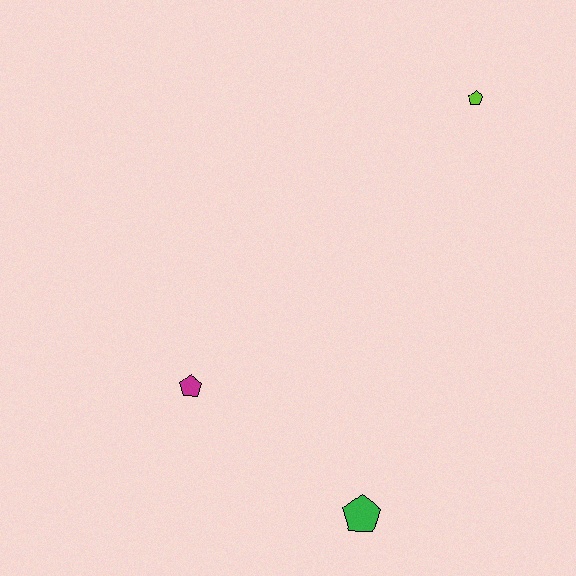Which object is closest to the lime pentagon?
The magenta pentagon is closest to the lime pentagon.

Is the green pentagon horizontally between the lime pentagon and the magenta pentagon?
Yes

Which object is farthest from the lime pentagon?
The green pentagon is farthest from the lime pentagon.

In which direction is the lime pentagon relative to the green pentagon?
The lime pentagon is above the green pentagon.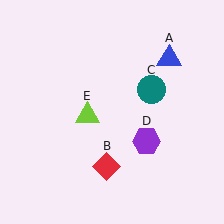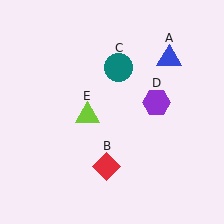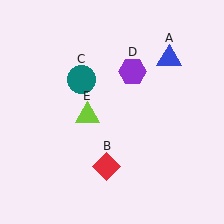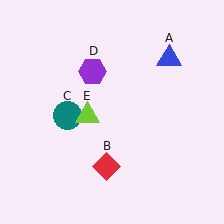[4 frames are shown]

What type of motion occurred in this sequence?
The teal circle (object C), purple hexagon (object D) rotated counterclockwise around the center of the scene.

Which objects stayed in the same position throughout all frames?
Blue triangle (object A) and red diamond (object B) and lime triangle (object E) remained stationary.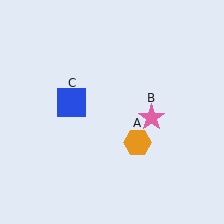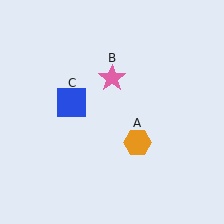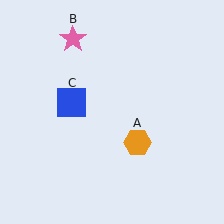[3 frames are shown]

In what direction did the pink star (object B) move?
The pink star (object B) moved up and to the left.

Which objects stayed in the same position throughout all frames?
Orange hexagon (object A) and blue square (object C) remained stationary.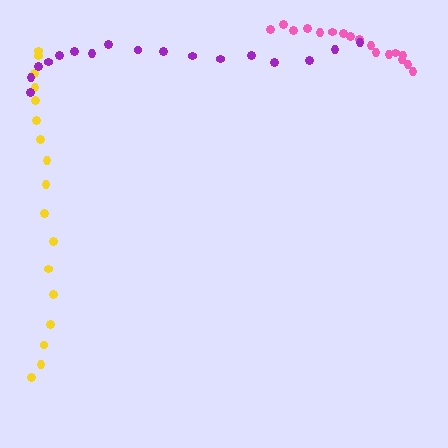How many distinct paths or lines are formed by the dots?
There are 3 distinct paths.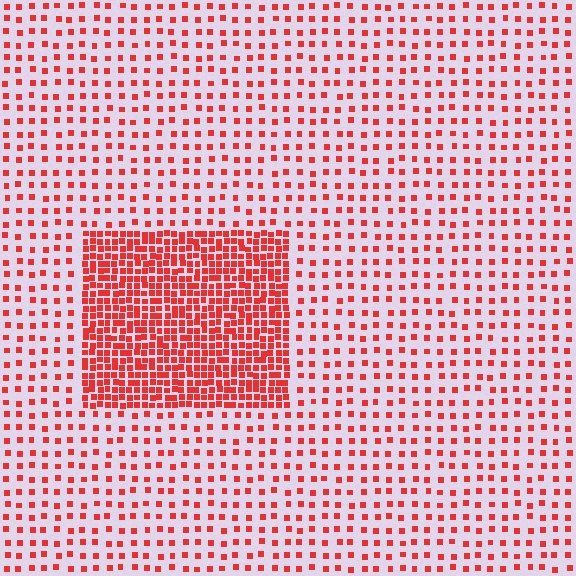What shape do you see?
I see a rectangle.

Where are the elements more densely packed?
The elements are more densely packed inside the rectangle boundary.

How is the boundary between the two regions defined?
The boundary is defined by a change in element density (approximately 3.0x ratio). All elements are the same color, size, and shape.